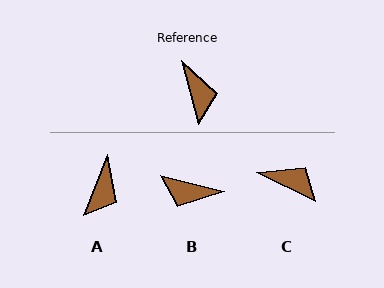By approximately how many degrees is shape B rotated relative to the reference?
Approximately 119 degrees clockwise.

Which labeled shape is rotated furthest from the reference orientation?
B, about 119 degrees away.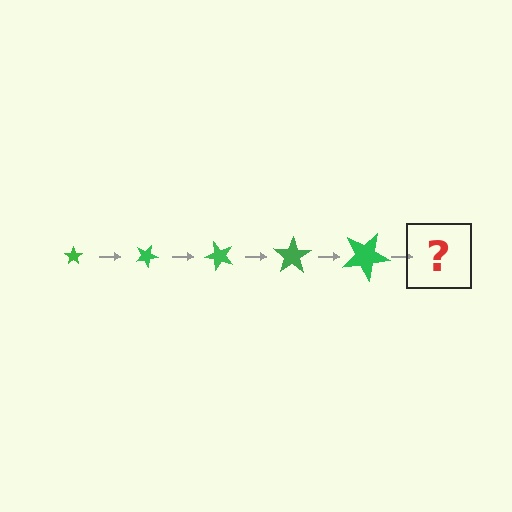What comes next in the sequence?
The next element should be a star, larger than the previous one and rotated 125 degrees from the start.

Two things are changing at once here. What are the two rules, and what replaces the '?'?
The two rules are that the star grows larger each step and it rotates 25 degrees each step. The '?' should be a star, larger than the previous one and rotated 125 degrees from the start.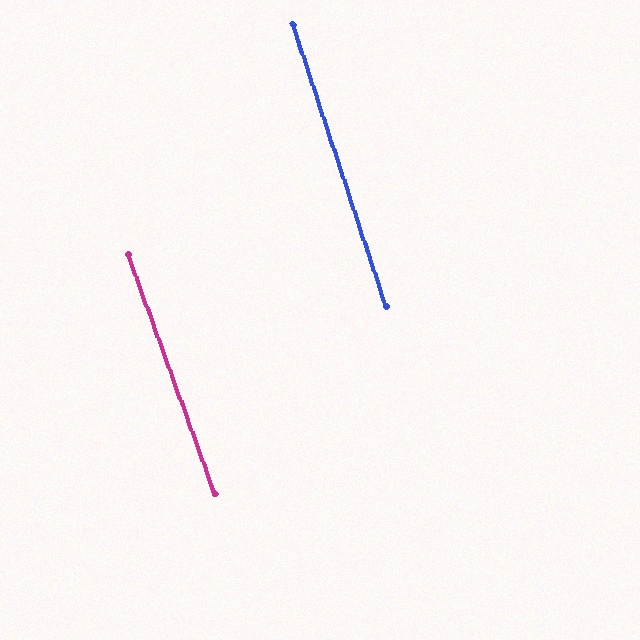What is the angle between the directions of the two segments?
Approximately 2 degrees.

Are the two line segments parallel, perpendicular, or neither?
Parallel — their directions differ by only 1.8°.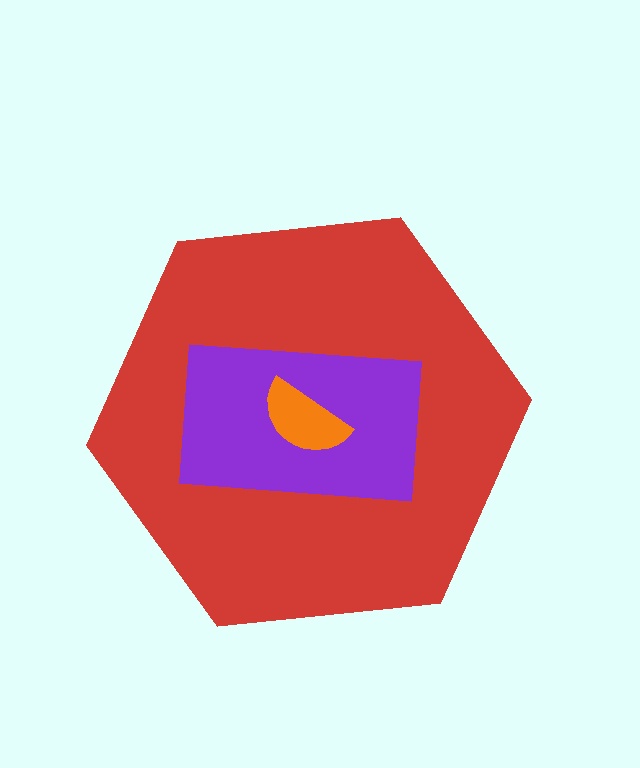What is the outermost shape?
The red hexagon.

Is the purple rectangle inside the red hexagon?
Yes.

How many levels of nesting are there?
3.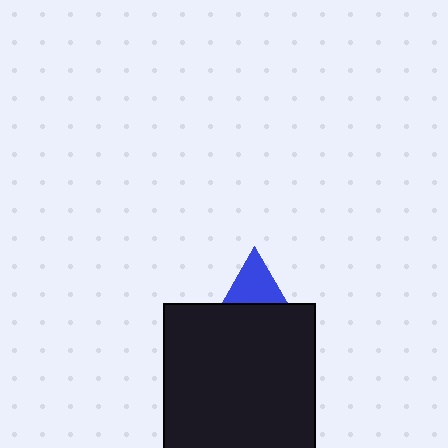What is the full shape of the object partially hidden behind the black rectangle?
The partially hidden object is a blue triangle.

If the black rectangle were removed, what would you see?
You would see the complete blue triangle.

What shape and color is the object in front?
The object in front is a black rectangle.